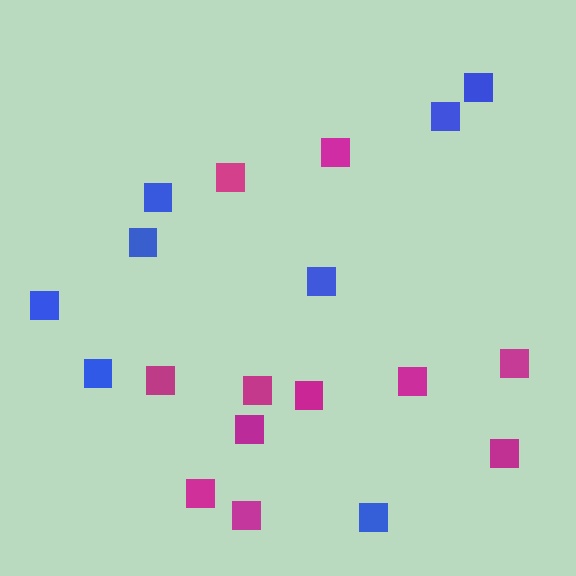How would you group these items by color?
There are 2 groups: one group of blue squares (8) and one group of magenta squares (11).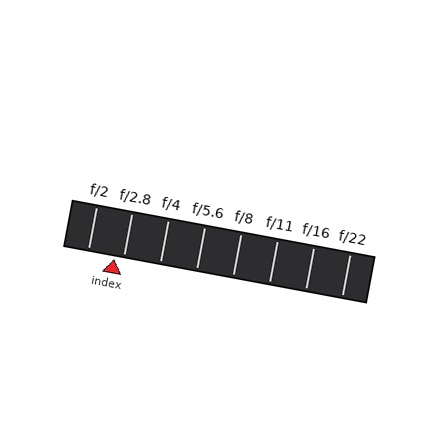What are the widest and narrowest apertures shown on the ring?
The widest aperture shown is f/2 and the narrowest is f/22.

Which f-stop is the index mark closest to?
The index mark is closest to f/2.8.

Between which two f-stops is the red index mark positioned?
The index mark is between f/2 and f/2.8.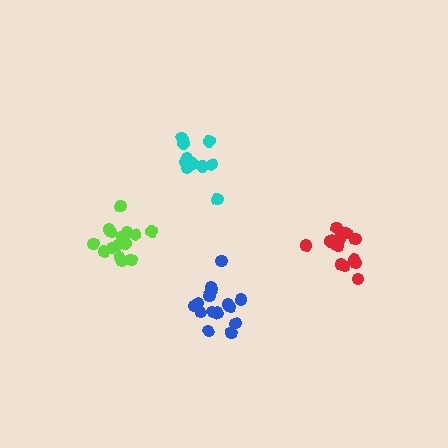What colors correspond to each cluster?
The clusters are colored: red, blue, cyan, lime.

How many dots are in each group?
Group 1: 13 dots, Group 2: 15 dots, Group 3: 11 dots, Group 4: 15 dots (54 total).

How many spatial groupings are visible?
There are 4 spatial groupings.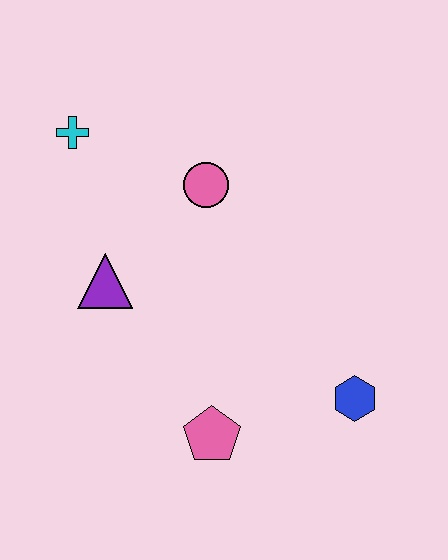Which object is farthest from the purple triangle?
The blue hexagon is farthest from the purple triangle.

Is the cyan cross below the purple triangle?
No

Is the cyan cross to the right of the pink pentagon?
No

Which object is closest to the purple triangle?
The pink circle is closest to the purple triangle.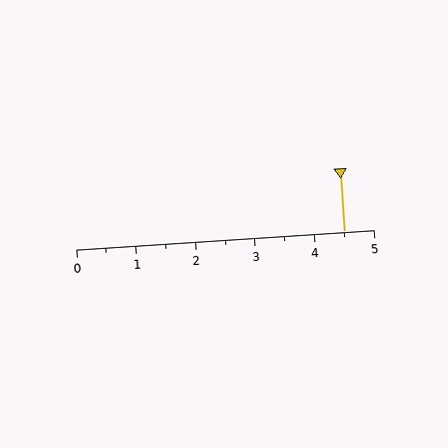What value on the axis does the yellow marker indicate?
The marker indicates approximately 4.5.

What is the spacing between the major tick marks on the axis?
The major ticks are spaced 1 apart.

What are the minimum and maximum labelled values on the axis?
The axis runs from 0 to 5.